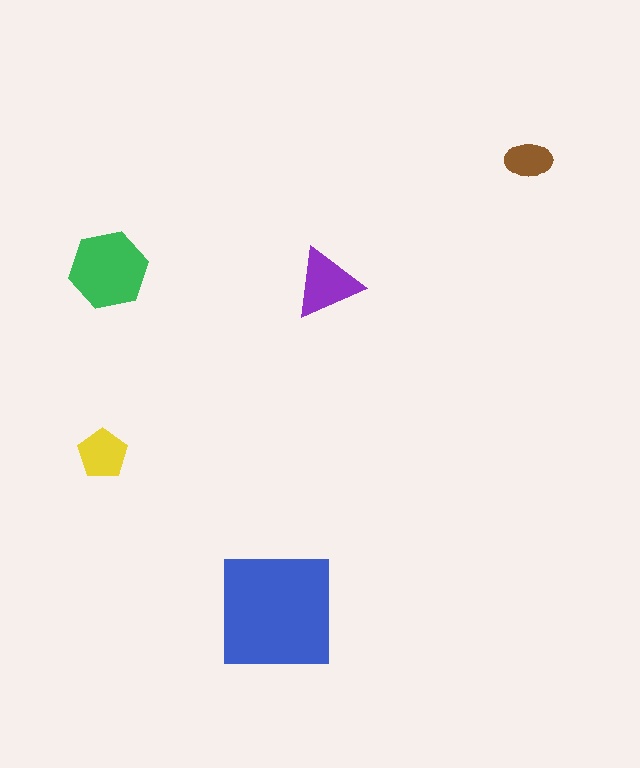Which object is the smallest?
The brown ellipse.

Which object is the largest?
The blue square.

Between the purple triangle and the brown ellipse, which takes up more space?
The purple triangle.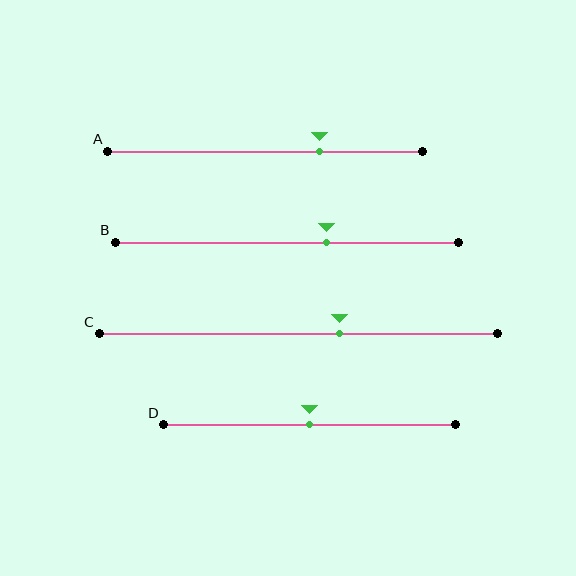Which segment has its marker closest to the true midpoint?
Segment D has its marker closest to the true midpoint.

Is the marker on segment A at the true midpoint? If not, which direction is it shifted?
No, the marker on segment A is shifted to the right by about 17% of the segment length.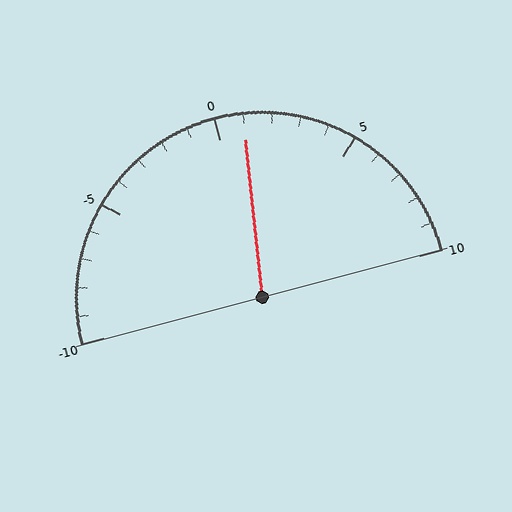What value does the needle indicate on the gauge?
The needle indicates approximately 1.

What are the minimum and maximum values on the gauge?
The gauge ranges from -10 to 10.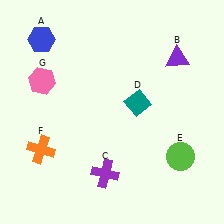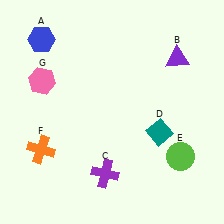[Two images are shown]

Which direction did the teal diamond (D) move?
The teal diamond (D) moved down.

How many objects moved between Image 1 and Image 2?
1 object moved between the two images.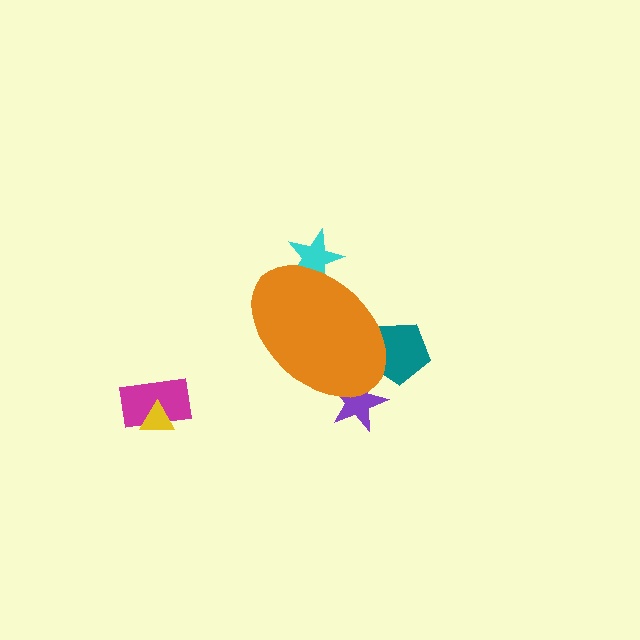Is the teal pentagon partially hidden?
Yes, the teal pentagon is partially hidden behind the orange ellipse.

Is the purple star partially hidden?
Yes, the purple star is partially hidden behind the orange ellipse.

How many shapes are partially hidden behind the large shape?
4 shapes are partially hidden.